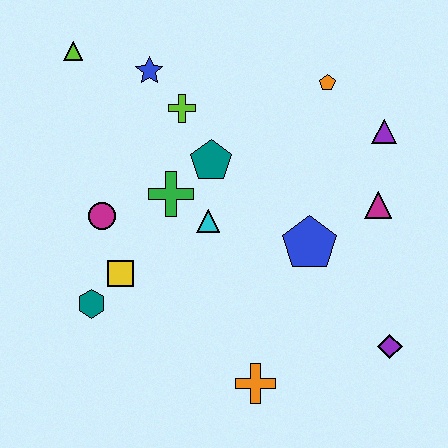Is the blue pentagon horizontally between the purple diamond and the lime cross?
Yes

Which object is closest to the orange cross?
The purple diamond is closest to the orange cross.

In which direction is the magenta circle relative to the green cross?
The magenta circle is to the left of the green cross.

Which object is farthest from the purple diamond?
The lime triangle is farthest from the purple diamond.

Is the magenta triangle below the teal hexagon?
No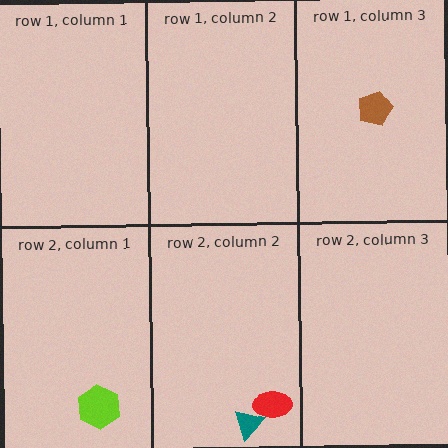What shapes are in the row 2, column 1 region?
The lime hexagon.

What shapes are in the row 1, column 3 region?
The brown pentagon.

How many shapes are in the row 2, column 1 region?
1.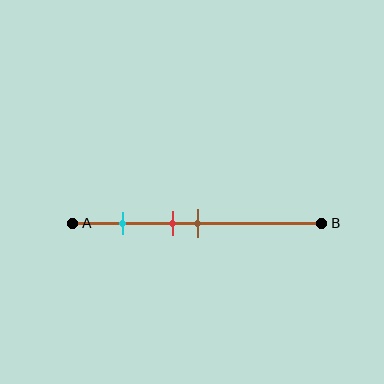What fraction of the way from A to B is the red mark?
The red mark is approximately 40% (0.4) of the way from A to B.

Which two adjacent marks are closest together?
The red and brown marks are the closest adjacent pair.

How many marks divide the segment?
There are 3 marks dividing the segment.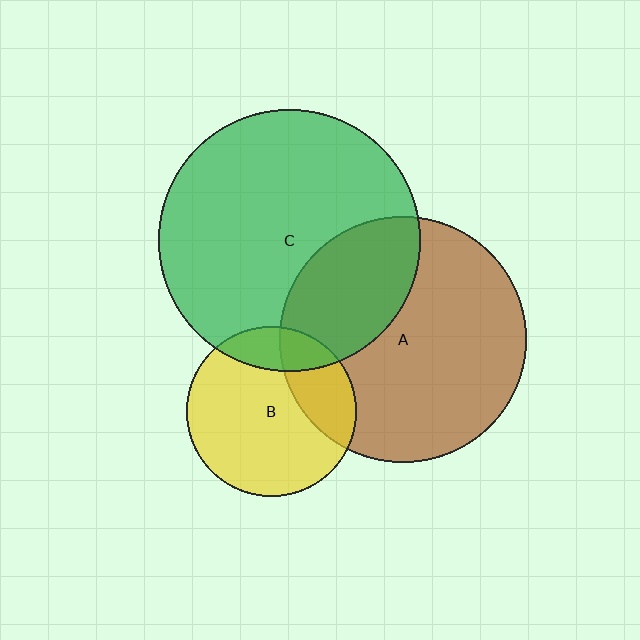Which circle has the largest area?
Circle C (green).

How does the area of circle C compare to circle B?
Approximately 2.4 times.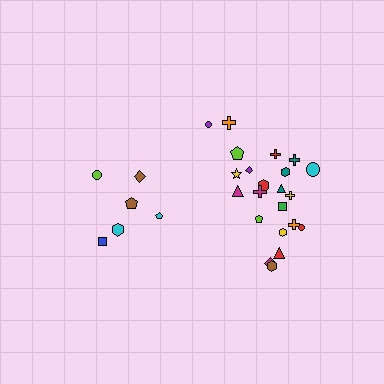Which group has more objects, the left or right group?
The right group.